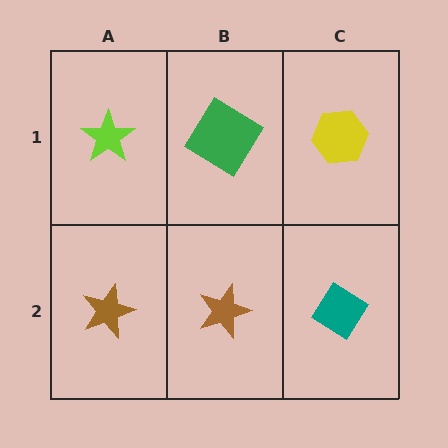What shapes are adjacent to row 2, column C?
A yellow hexagon (row 1, column C), a brown star (row 2, column B).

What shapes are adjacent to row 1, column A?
A brown star (row 2, column A), a green diamond (row 1, column B).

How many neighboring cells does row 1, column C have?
2.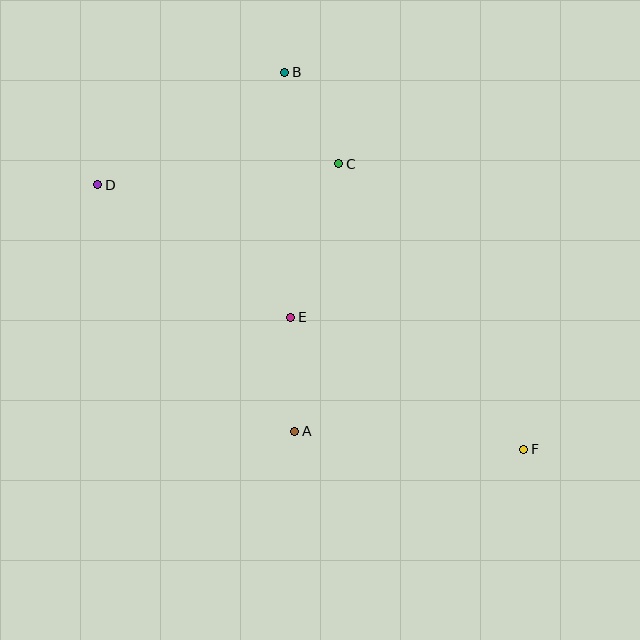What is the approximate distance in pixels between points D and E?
The distance between D and E is approximately 234 pixels.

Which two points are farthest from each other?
Points D and F are farthest from each other.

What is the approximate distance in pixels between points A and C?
The distance between A and C is approximately 271 pixels.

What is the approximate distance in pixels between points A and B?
The distance between A and B is approximately 359 pixels.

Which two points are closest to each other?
Points B and C are closest to each other.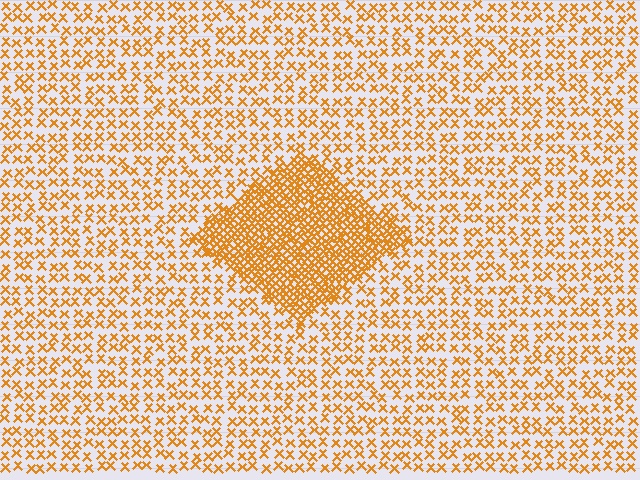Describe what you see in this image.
The image contains small orange elements arranged at two different densities. A diamond-shaped region is visible where the elements are more densely packed than the surrounding area.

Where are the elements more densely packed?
The elements are more densely packed inside the diamond boundary.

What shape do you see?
I see a diamond.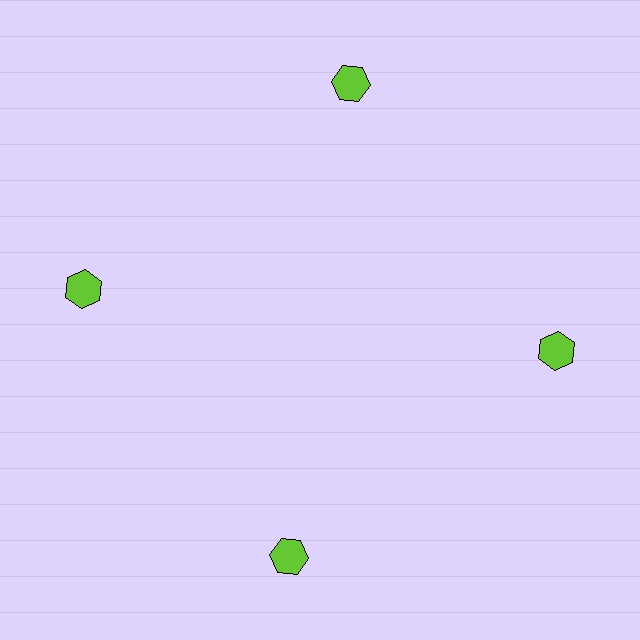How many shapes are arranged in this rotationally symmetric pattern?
There are 4 shapes, arranged in 4 groups of 1.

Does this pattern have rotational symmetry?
Yes, this pattern has 4-fold rotational symmetry. It looks the same after rotating 90 degrees around the center.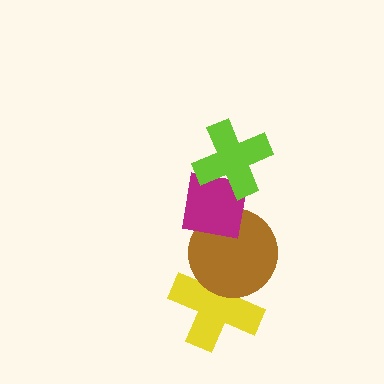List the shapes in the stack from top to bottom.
From top to bottom: the lime cross, the magenta square, the brown circle, the yellow cross.